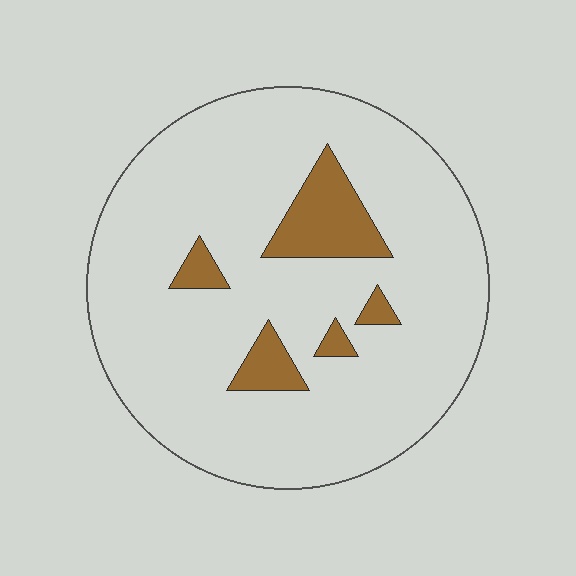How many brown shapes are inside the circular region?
5.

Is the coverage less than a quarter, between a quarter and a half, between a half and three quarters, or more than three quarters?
Less than a quarter.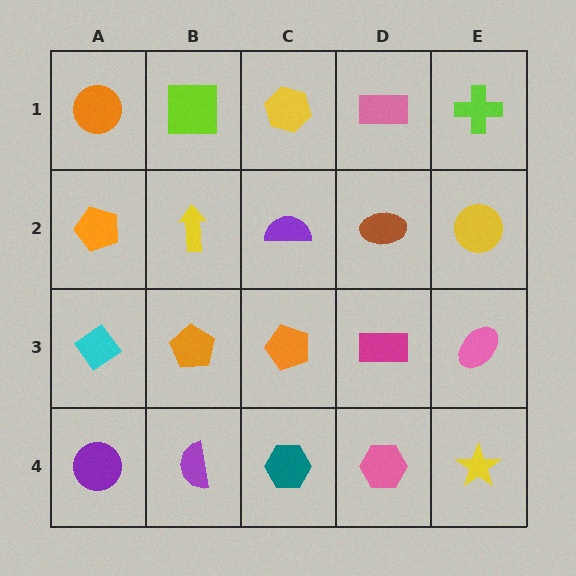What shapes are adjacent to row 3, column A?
An orange pentagon (row 2, column A), a purple circle (row 4, column A), an orange pentagon (row 3, column B).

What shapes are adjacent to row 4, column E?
A pink ellipse (row 3, column E), a pink hexagon (row 4, column D).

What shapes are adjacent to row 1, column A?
An orange pentagon (row 2, column A), a lime square (row 1, column B).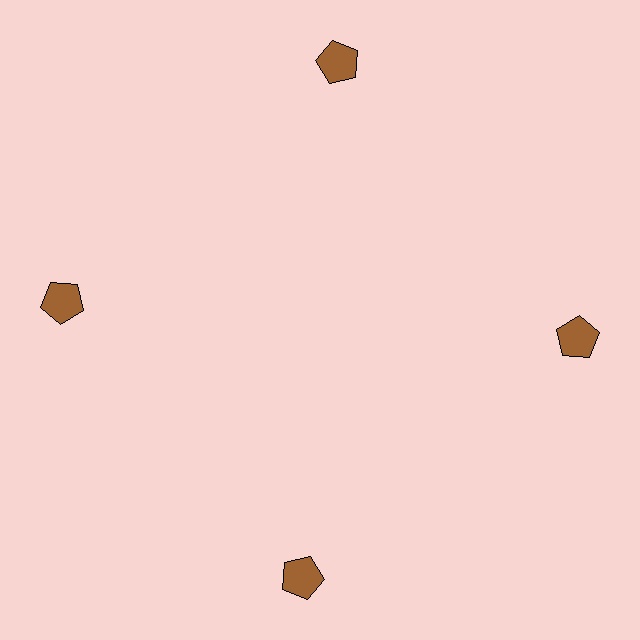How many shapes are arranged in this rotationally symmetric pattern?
There are 4 shapes, arranged in 4 groups of 1.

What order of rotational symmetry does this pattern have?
This pattern has 4-fold rotational symmetry.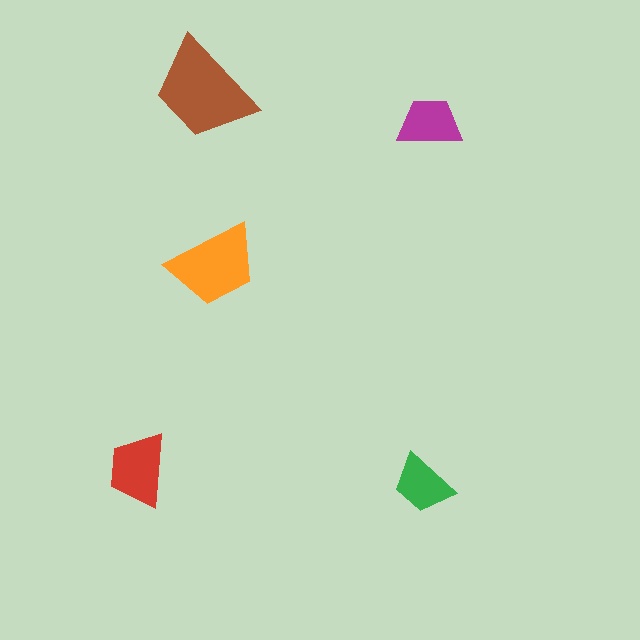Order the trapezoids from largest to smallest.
the brown one, the orange one, the red one, the magenta one, the green one.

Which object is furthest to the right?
The magenta trapezoid is rightmost.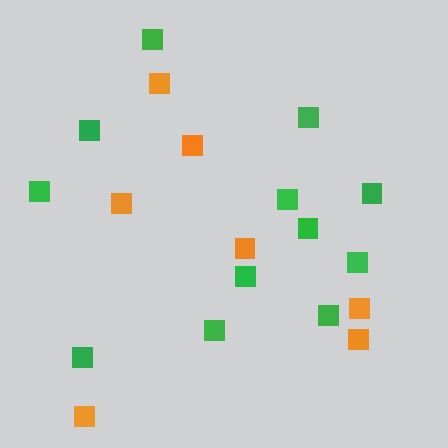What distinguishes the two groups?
There are 2 groups: one group of orange squares (7) and one group of green squares (12).